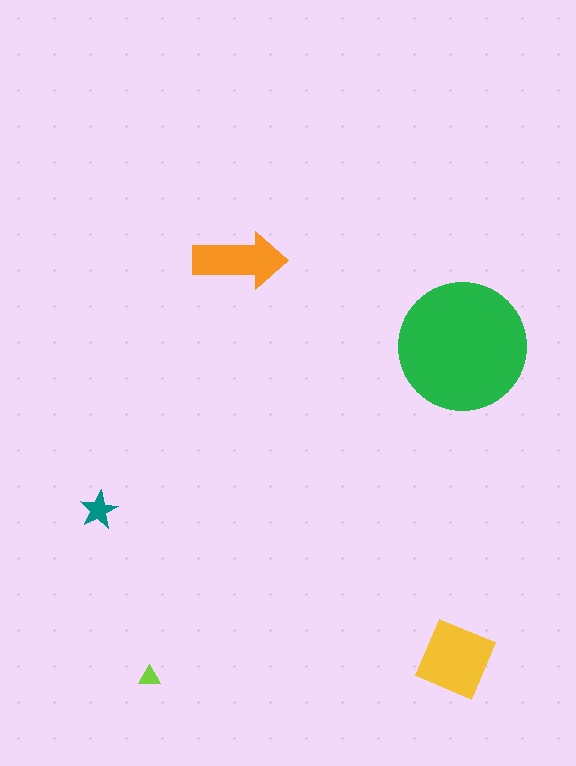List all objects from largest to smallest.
The green circle, the yellow diamond, the orange arrow, the teal star, the lime triangle.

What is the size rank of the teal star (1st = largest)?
4th.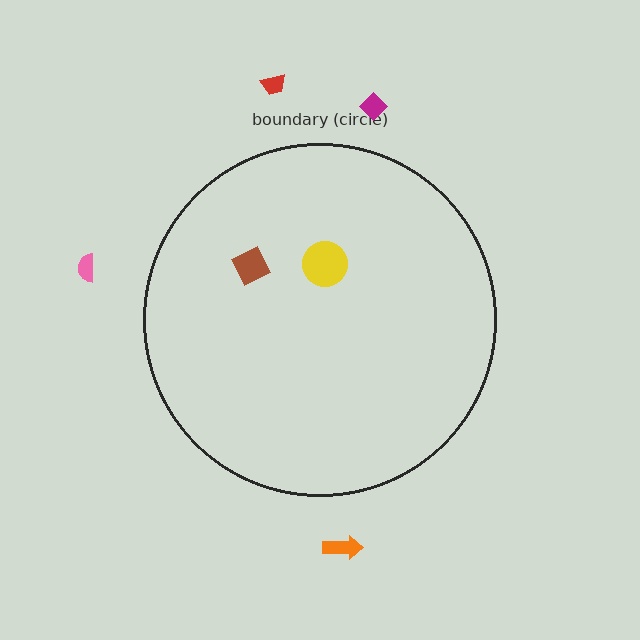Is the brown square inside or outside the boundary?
Inside.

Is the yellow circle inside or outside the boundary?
Inside.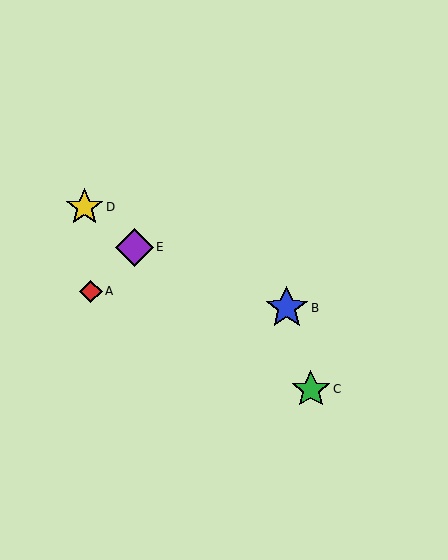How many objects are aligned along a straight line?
3 objects (C, D, E) are aligned along a straight line.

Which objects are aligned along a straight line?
Objects C, D, E are aligned along a straight line.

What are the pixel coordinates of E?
Object E is at (134, 247).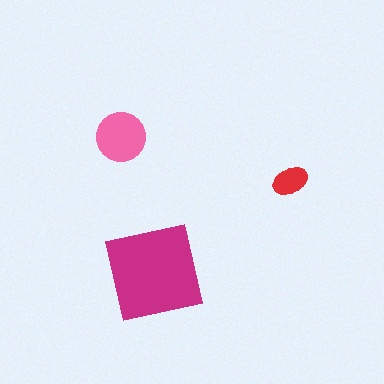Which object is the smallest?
The red ellipse.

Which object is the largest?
The magenta square.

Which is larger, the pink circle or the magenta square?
The magenta square.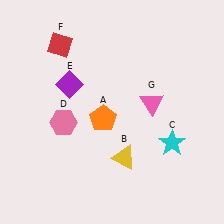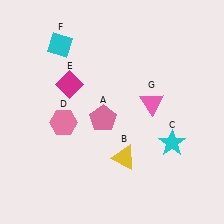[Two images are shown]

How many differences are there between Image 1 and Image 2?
There are 3 differences between the two images.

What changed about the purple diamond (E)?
In Image 1, E is purple. In Image 2, it changed to magenta.